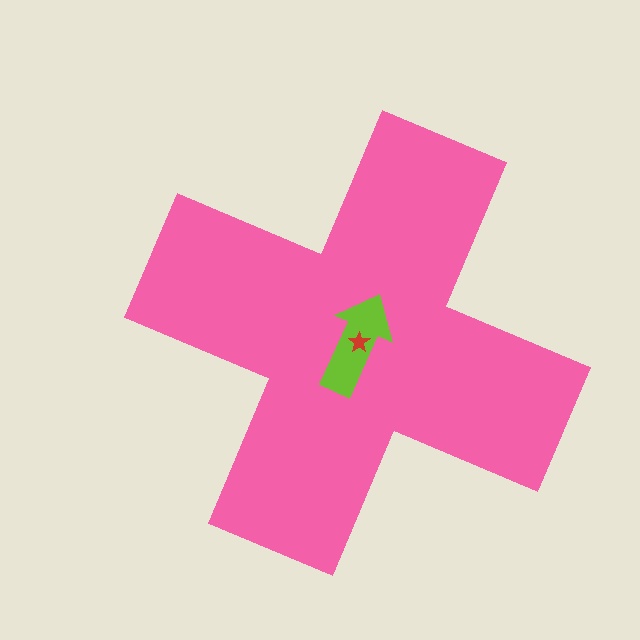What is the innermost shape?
The red star.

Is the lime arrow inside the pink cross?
Yes.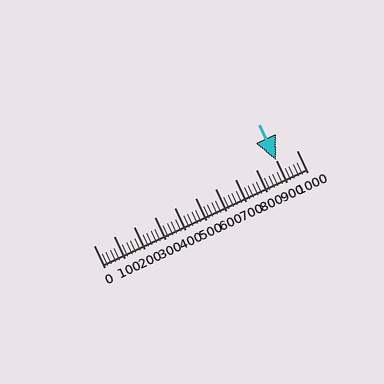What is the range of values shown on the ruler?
The ruler shows values from 0 to 1000.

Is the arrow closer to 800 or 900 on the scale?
The arrow is closer to 900.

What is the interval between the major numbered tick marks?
The major tick marks are spaced 100 units apart.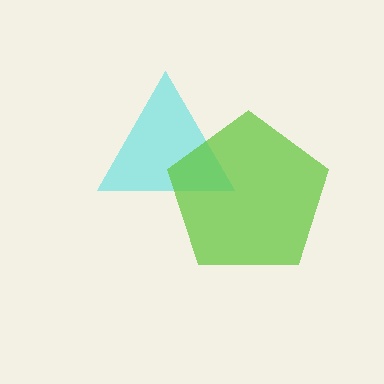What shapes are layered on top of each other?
The layered shapes are: a cyan triangle, a lime pentagon.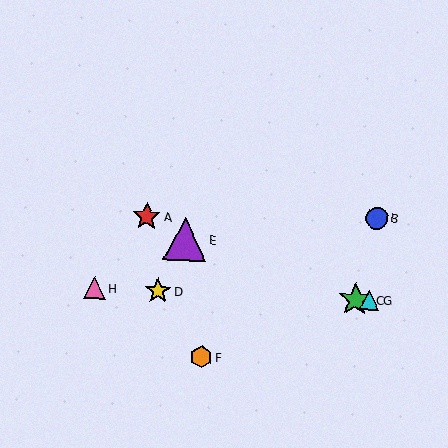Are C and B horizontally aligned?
No, C is at y≈300 and B is at y≈218.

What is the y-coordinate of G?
Object G is at y≈300.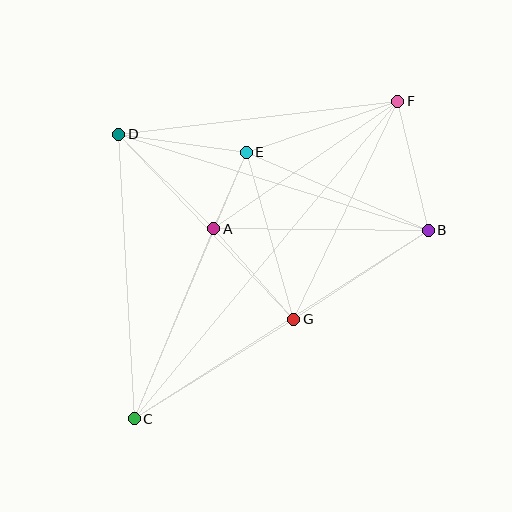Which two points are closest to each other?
Points A and E are closest to each other.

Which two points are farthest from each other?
Points C and F are farthest from each other.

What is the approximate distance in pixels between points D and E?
The distance between D and E is approximately 129 pixels.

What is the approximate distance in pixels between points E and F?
The distance between E and F is approximately 160 pixels.